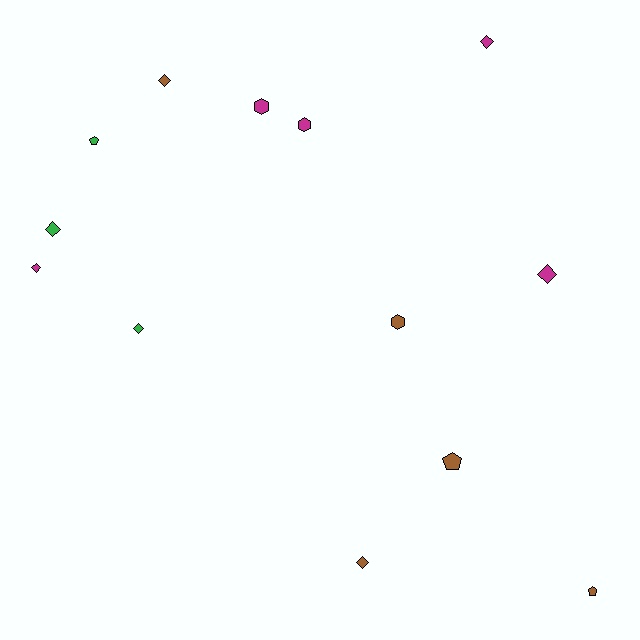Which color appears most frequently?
Brown, with 5 objects.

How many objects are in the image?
There are 13 objects.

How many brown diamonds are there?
There are 2 brown diamonds.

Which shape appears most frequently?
Diamond, with 7 objects.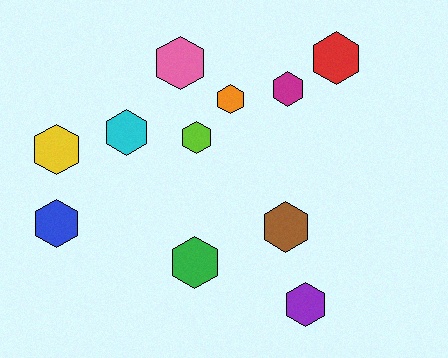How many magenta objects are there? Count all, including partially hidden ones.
There is 1 magenta object.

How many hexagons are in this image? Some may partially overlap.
There are 11 hexagons.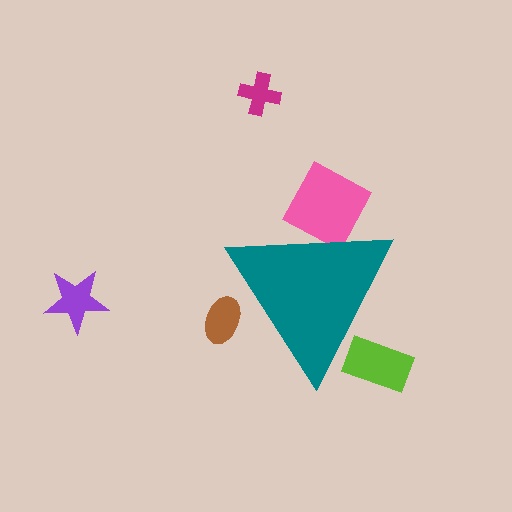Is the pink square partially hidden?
Yes, the pink square is partially hidden behind the teal triangle.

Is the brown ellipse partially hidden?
Yes, the brown ellipse is partially hidden behind the teal triangle.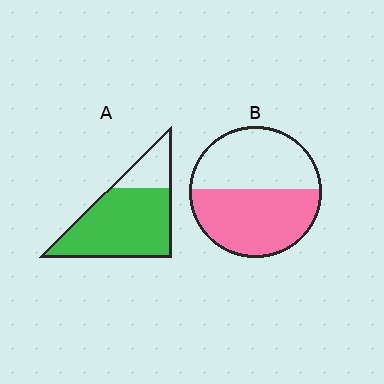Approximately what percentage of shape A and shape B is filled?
A is approximately 80% and B is approximately 55%.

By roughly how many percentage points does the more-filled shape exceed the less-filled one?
By roughly 25 percentage points (A over B).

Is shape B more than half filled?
Roughly half.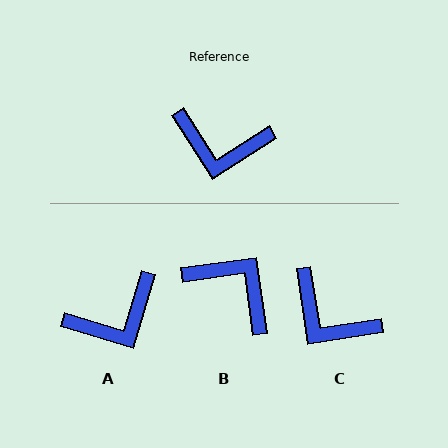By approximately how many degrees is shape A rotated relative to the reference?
Approximately 41 degrees counter-clockwise.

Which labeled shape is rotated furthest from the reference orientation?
B, about 155 degrees away.